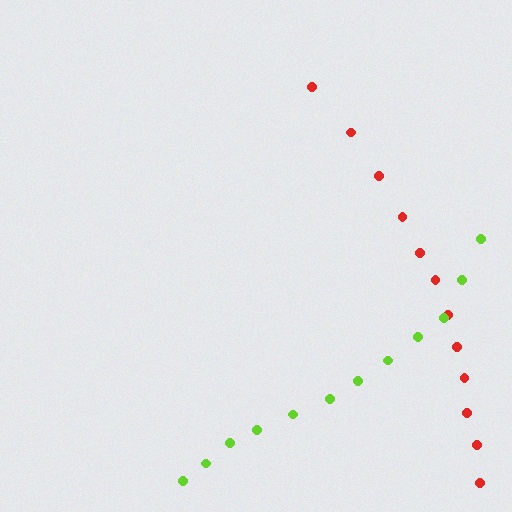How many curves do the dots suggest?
There are 2 distinct paths.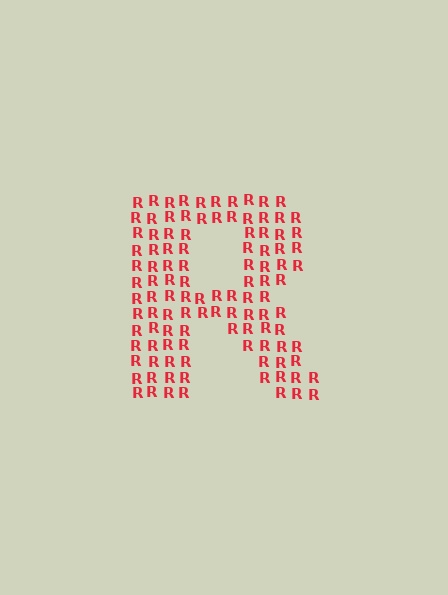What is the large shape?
The large shape is the letter R.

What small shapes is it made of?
It is made of small letter R's.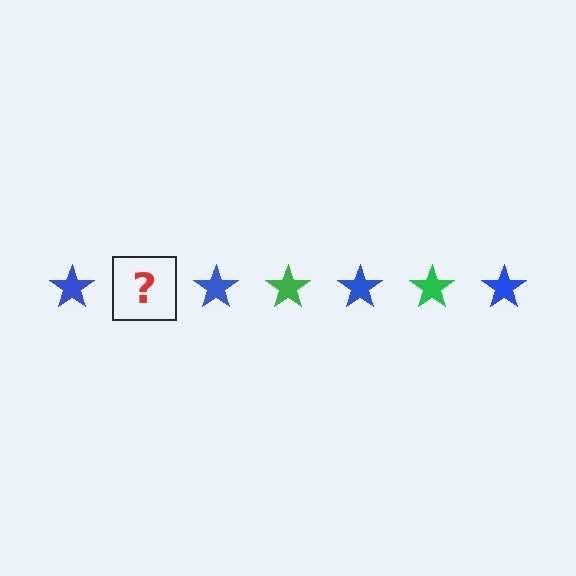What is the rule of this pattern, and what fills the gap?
The rule is that the pattern cycles through blue, green stars. The gap should be filled with a green star.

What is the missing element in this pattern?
The missing element is a green star.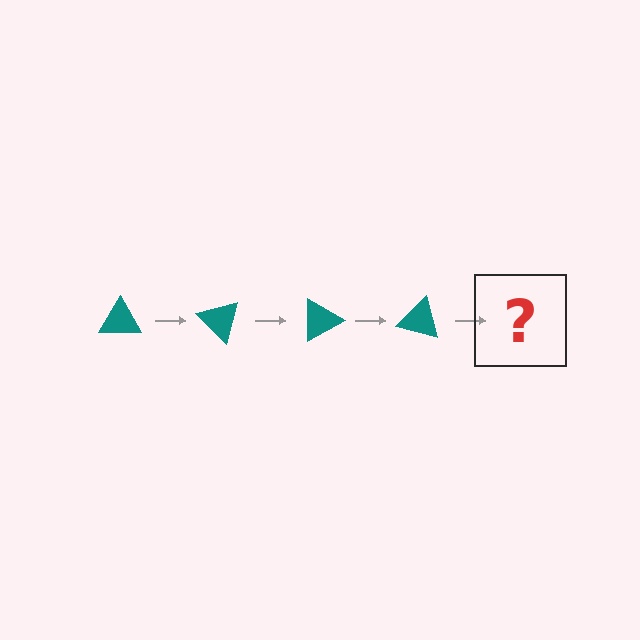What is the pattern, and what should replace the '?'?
The pattern is that the triangle rotates 45 degrees each step. The '?' should be a teal triangle rotated 180 degrees.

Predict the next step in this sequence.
The next step is a teal triangle rotated 180 degrees.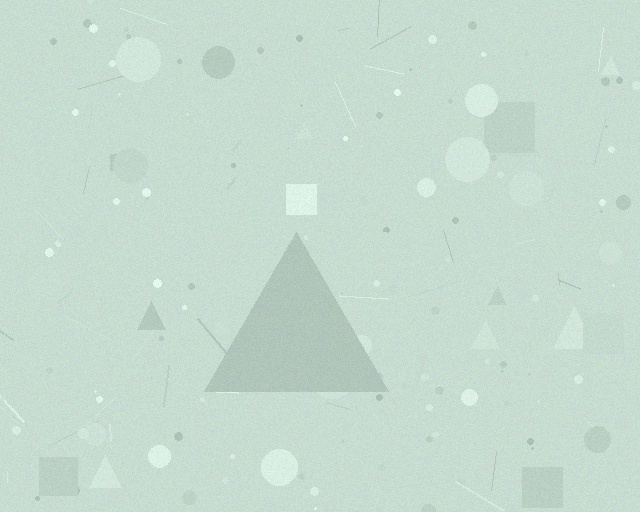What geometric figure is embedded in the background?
A triangle is embedded in the background.